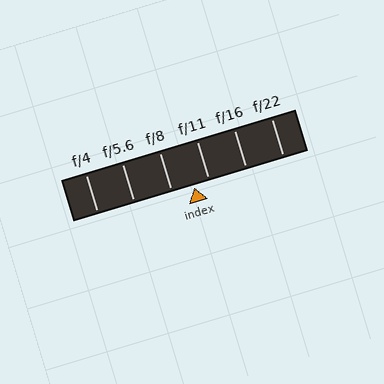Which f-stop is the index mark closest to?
The index mark is closest to f/11.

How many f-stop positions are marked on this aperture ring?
There are 6 f-stop positions marked.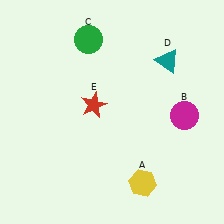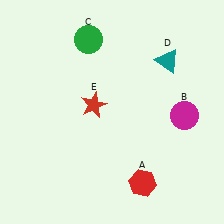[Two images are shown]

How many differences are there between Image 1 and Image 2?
There is 1 difference between the two images.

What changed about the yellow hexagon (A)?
In Image 1, A is yellow. In Image 2, it changed to red.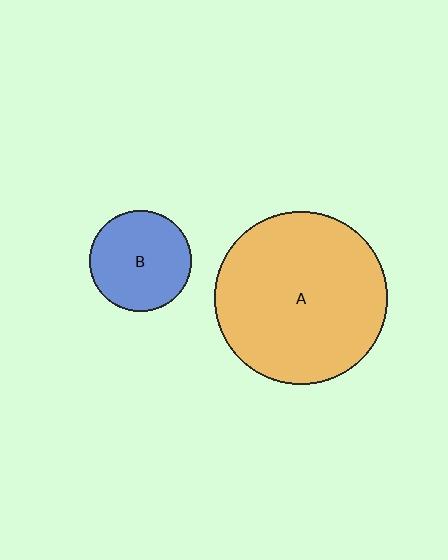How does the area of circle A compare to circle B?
Approximately 2.9 times.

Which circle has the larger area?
Circle A (orange).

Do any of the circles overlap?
No, none of the circles overlap.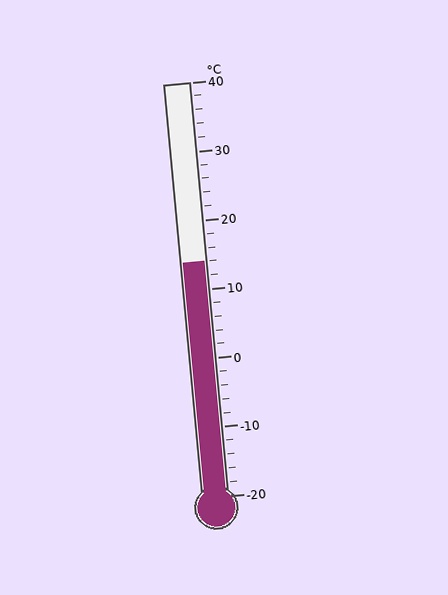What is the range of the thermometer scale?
The thermometer scale ranges from -20°C to 40°C.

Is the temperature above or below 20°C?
The temperature is below 20°C.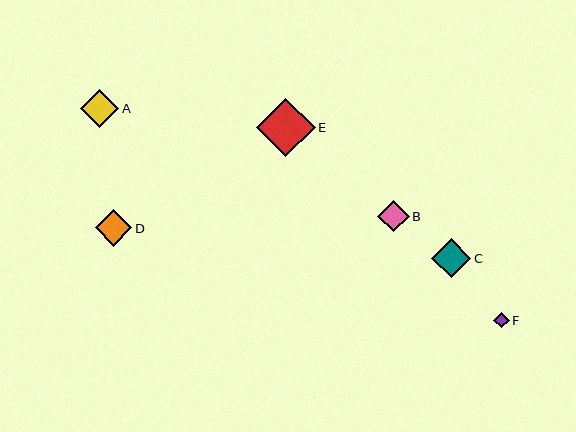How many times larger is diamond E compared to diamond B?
Diamond E is approximately 1.9 times the size of diamond B.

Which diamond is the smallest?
Diamond F is the smallest with a size of approximately 16 pixels.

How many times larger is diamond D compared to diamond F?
Diamond D is approximately 2.3 times the size of diamond F.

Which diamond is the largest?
Diamond E is the largest with a size of approximately 58 pixels.